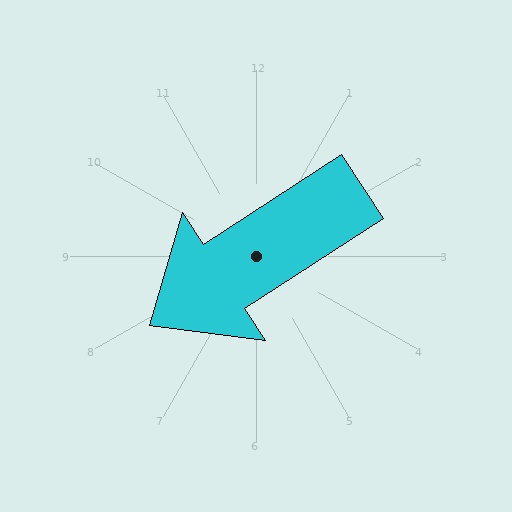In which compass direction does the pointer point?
Southwest.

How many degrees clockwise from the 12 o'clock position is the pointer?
Approximately 237 degrees.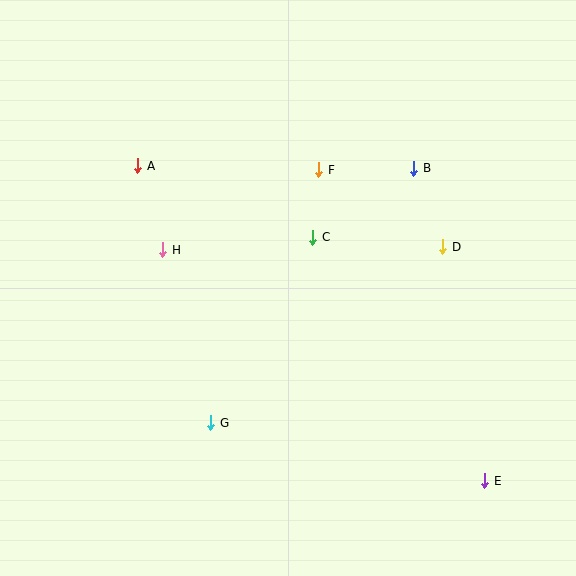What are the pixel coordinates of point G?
Point G is at (211, 423).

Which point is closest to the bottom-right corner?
Point E is closest to the bottom-right corner.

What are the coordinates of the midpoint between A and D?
The midpoint between A and D is at (290, 206).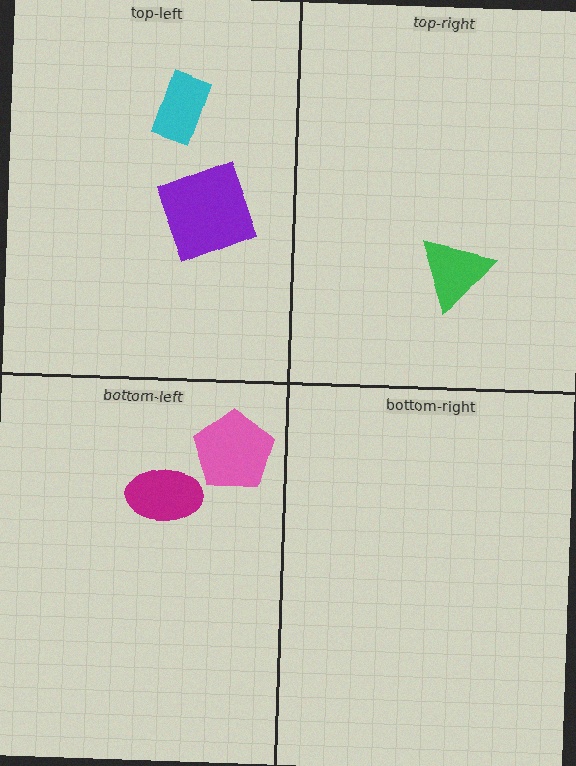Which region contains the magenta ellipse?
The bottom-left region.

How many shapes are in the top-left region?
2.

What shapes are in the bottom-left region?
The pink pentagon, the magenta ellipse.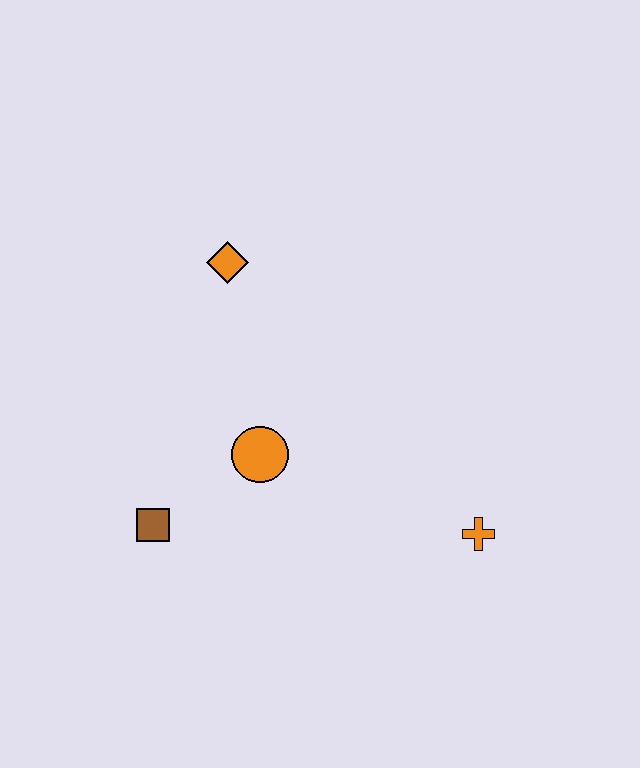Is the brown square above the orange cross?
Yes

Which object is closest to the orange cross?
The orange circle is closest to the orange cross.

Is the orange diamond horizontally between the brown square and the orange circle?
Yes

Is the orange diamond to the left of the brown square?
No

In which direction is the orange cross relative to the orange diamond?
The orange cross is below the orange diamond.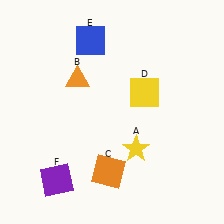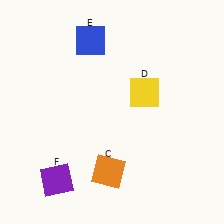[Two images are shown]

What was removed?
The yellow star (A), the orange triangle (B) were removed in Image 2.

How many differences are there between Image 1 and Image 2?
There are 2 differences between the two images.